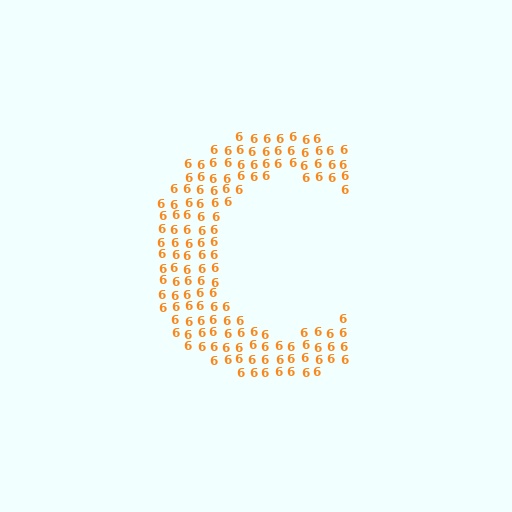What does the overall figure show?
The overall figure shows the letter C.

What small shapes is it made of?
It is made of small digit 6's.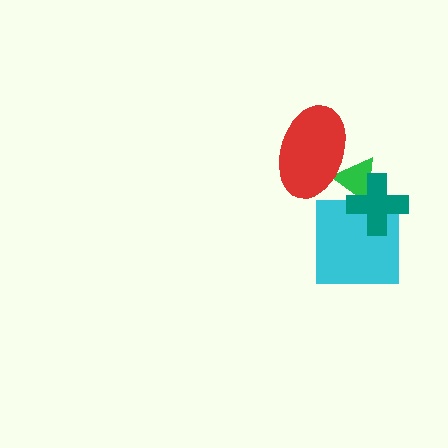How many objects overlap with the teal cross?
2 objects overlap with the teal cross.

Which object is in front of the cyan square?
The teal cross is in front of the cyan square.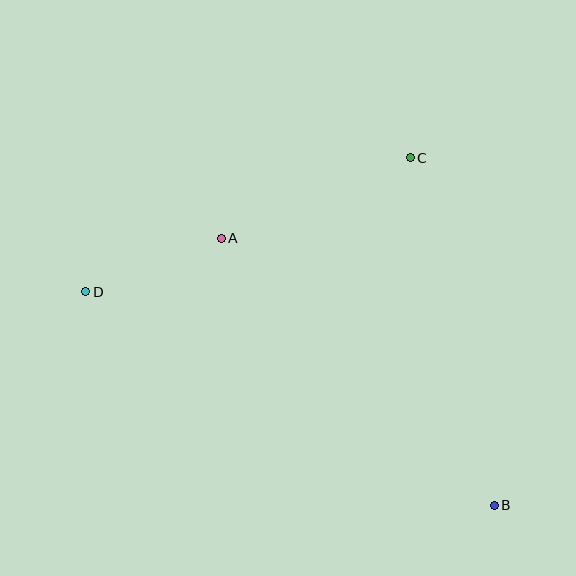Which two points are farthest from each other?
Points B and D are farthest from each other.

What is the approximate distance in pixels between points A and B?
The distance between A and B is approximately 382 pixels.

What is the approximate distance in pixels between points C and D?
The distance between C and D is approximately 351 pixels.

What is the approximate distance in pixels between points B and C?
The distance between B and C is approximately 358 pixels.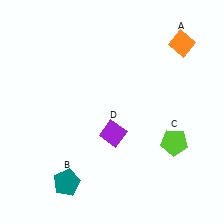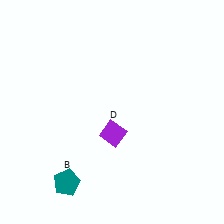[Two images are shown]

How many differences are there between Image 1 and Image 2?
There are 2 differences between the two images.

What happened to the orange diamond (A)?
The orange diamond (A) was removed in Image 2. It was in the top-right area of Image 1.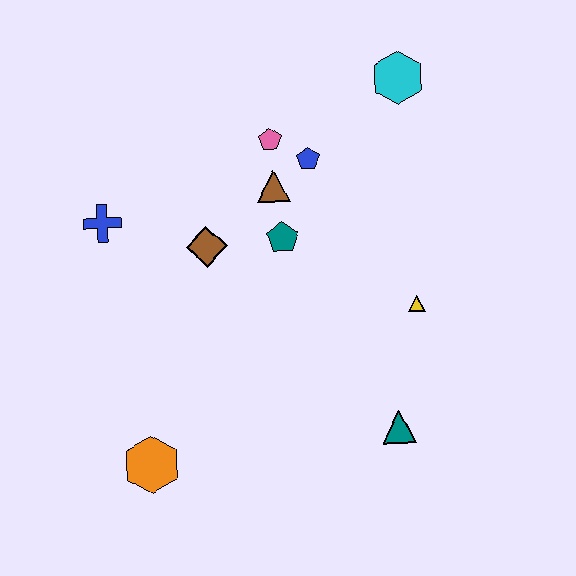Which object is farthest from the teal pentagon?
The orange hexagon is farthest from the teal pentagon.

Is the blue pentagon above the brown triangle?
Yes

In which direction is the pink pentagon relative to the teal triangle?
The pink pentagon is above the teal triangle.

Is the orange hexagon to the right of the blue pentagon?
No